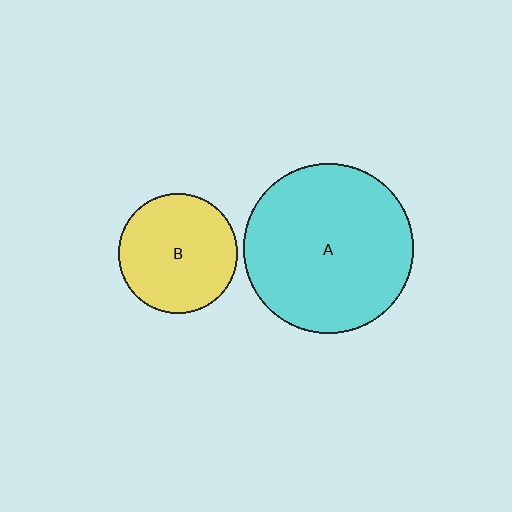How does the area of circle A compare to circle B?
Approximately 2.0 times.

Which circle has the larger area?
Circle A (cyan).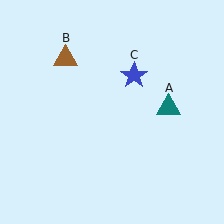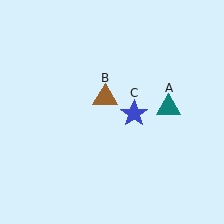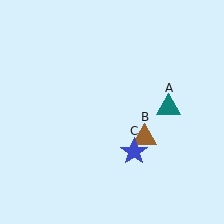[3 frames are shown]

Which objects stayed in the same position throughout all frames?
Teal triangle (object A) remained stationary.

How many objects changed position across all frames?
2 objects changed position: brown triangle (object B), blue star (object C).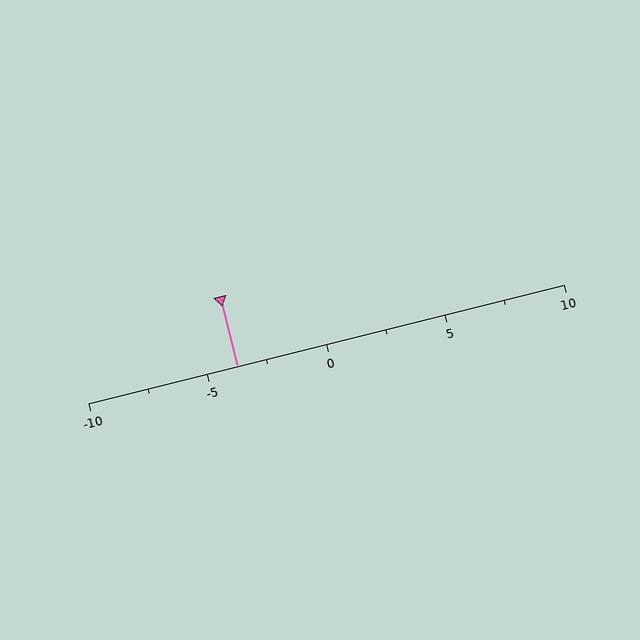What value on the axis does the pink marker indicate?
The marker indicates approximately -3.8.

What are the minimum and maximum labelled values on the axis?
The axis runs from -10 to 10.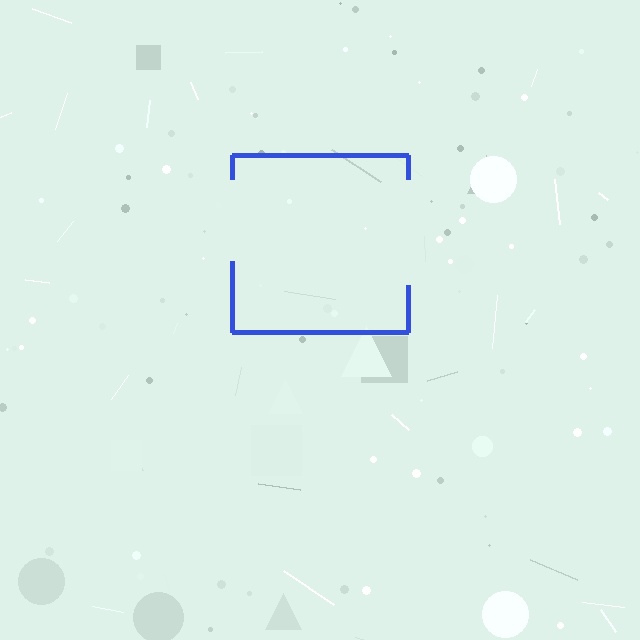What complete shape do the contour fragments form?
The contour fragments form a square.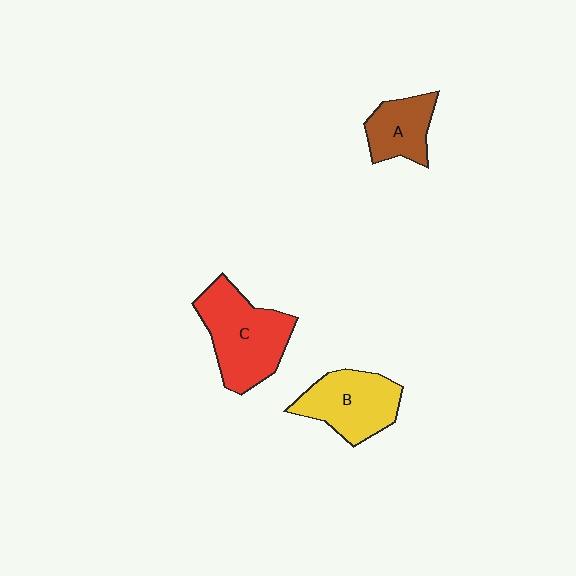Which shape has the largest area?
Shape C (red).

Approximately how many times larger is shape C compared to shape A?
Approximately 1.8 times.